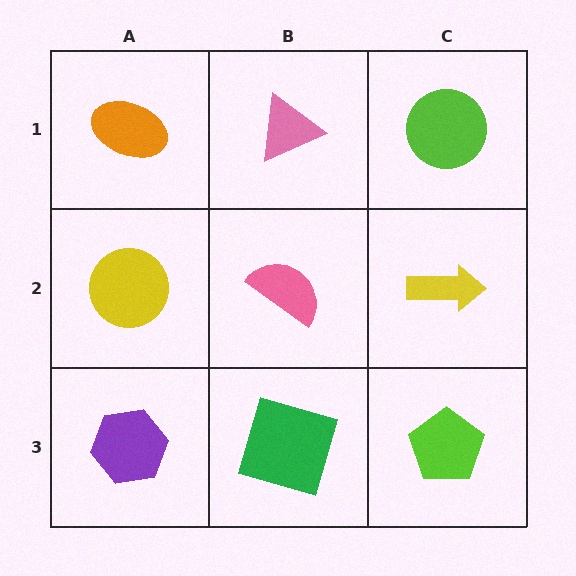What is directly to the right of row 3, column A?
A green square.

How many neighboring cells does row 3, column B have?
3.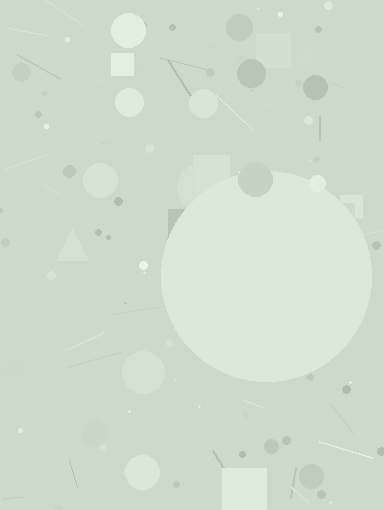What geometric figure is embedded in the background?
A circle is embedded in the background.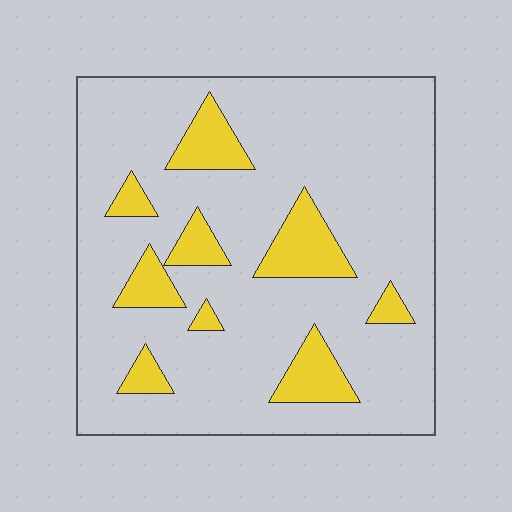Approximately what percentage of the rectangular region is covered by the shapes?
Approximately 15%.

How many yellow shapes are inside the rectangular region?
9.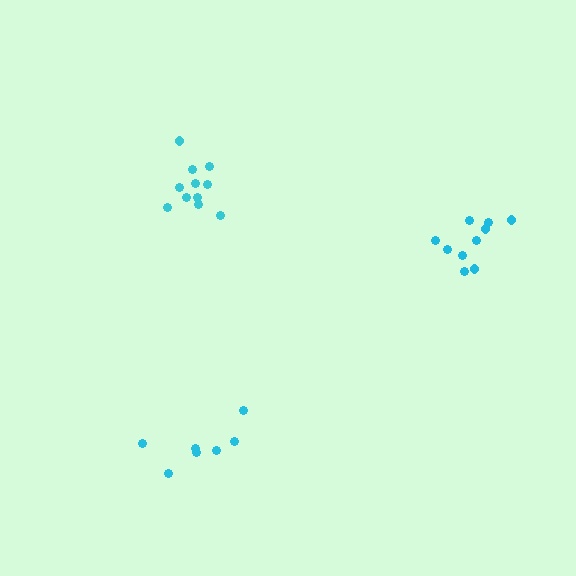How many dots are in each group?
Group 1: 11 dots, Group 2: 10 dots, Group 3: 7 dots (28 total).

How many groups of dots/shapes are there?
There are 3 groups.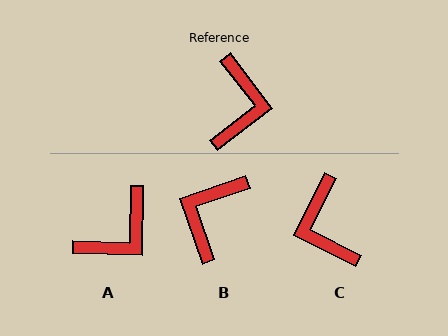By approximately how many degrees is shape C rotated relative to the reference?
Approximately 154 degrees clockwise.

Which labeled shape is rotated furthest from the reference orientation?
B, about 161 degrees away.